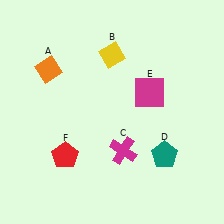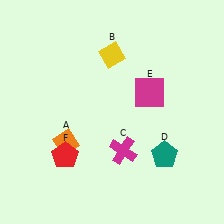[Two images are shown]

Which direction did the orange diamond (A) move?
The orange diamond (A) moved down.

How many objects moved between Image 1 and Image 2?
1 object moved between the two images.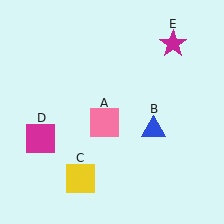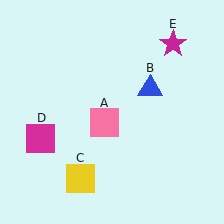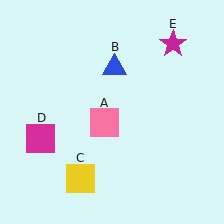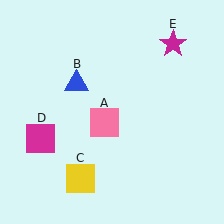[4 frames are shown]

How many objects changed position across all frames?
1 object changed position: blue triangle (object B).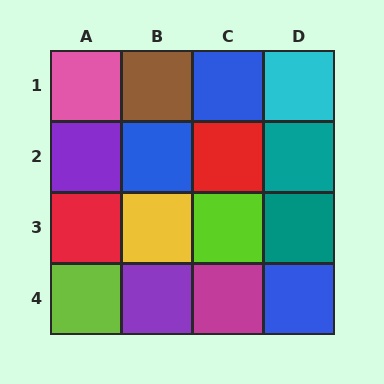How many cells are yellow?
1 cell is yellow.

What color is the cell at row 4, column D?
Blue.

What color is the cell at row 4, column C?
Magenta.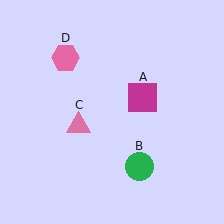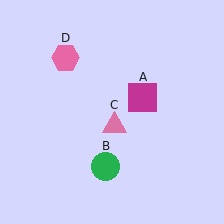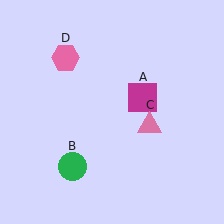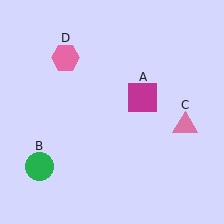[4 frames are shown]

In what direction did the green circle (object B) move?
The green circle (object B) moved left.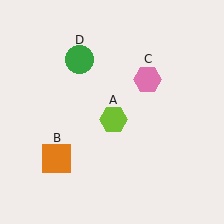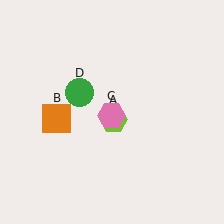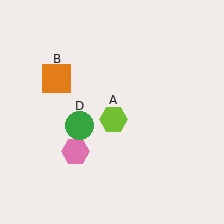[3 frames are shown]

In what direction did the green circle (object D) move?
The green circle (object D) moved down.